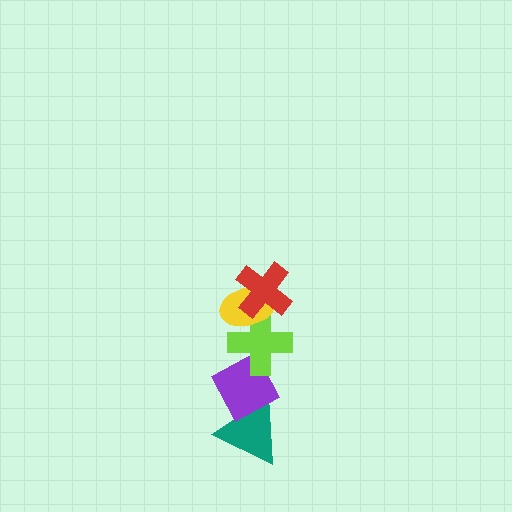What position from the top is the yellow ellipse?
The yellow ellipse is 2nd from the top.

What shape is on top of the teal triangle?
The purple diamond is on top of the teal triangle.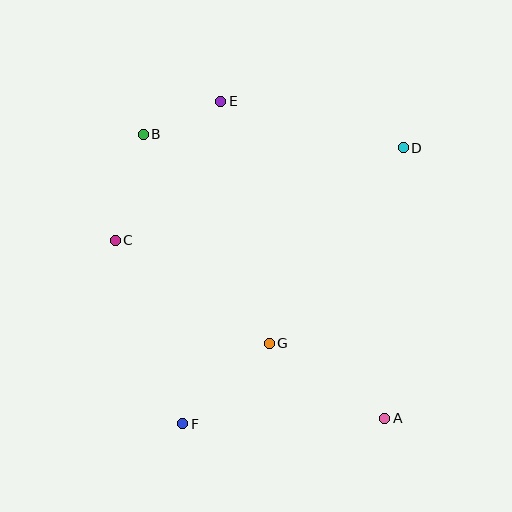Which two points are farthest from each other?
Points A and B are farthest from each other.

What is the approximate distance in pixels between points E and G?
The distance between E and G is approximately 247 pixels.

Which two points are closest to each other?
Points B and E are closest to each other.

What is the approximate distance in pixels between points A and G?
The distance between A and G is approximately 138 pixels.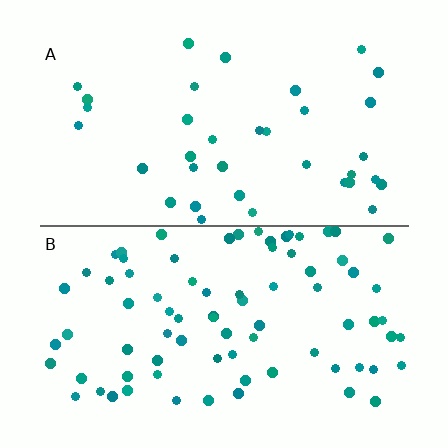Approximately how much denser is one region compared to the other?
Approximately 2.2× — region B over region A.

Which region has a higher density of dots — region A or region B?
B (the bottom).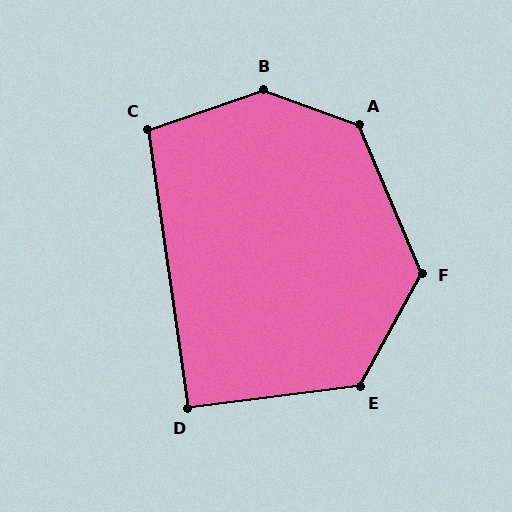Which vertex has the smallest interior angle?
D, at approximately 91 degrees.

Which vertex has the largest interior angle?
B, at approximately 141 degrees.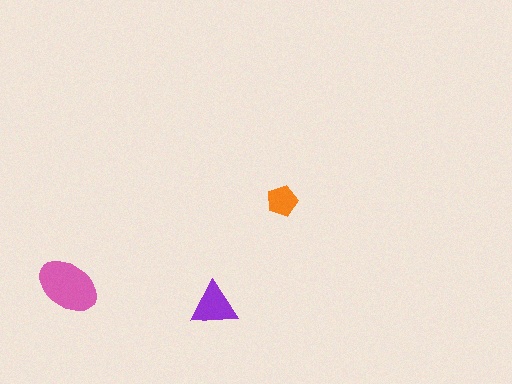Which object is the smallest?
The orange pentagon.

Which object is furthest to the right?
The orange pentagon is rightmost.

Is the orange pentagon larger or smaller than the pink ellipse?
Smaller.